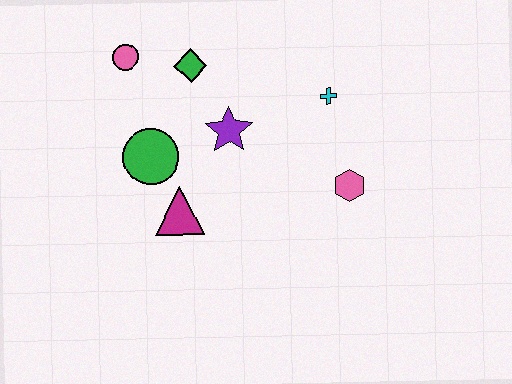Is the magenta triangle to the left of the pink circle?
No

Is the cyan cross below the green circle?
No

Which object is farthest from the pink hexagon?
The pink circle is farthest from the pink hexagon.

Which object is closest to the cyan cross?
The pink hexagon is closest to the cyan cross.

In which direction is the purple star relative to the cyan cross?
The purple star is to the left of the cyan cross.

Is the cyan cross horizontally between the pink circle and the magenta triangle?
No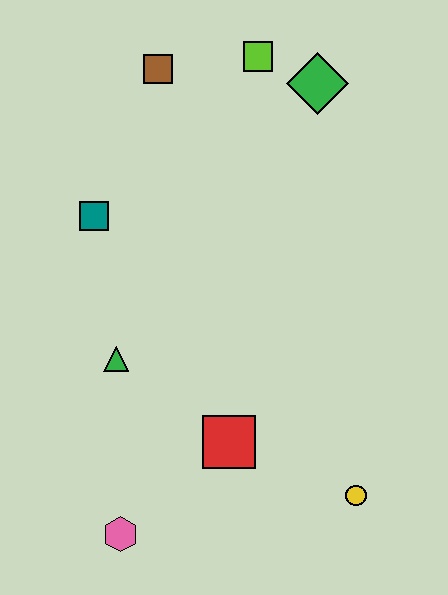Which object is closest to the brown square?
The lime square is closest to the brown square.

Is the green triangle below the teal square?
Yes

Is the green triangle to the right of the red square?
No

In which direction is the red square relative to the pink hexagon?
The red square is to the right of the pink hexagon.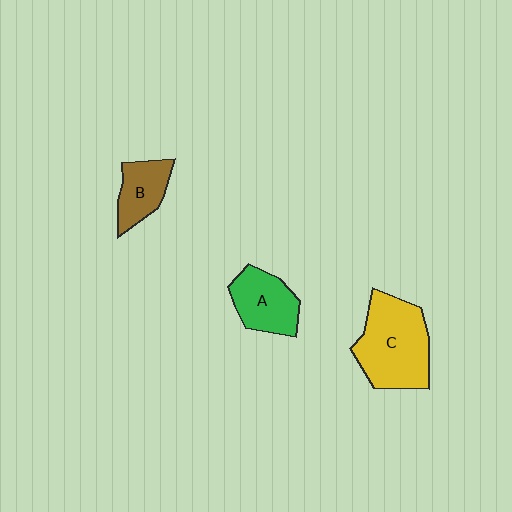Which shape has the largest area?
Shape C (yellow).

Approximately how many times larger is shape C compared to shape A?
Approximately 1.6 times.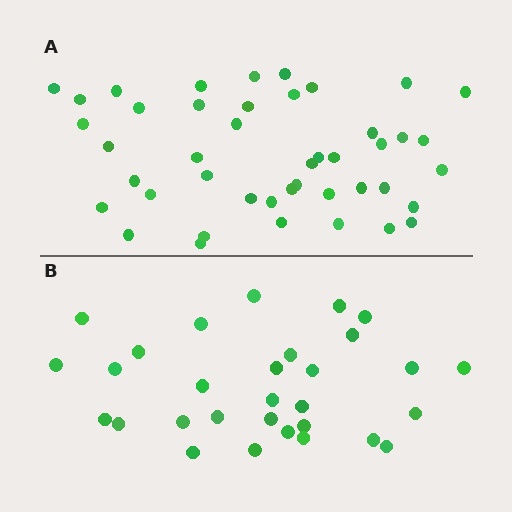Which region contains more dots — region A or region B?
Region A (the top region) has more dots.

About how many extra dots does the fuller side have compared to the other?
Region A has approximately 15 more dots than region B.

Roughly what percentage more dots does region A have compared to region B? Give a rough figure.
About 45% more.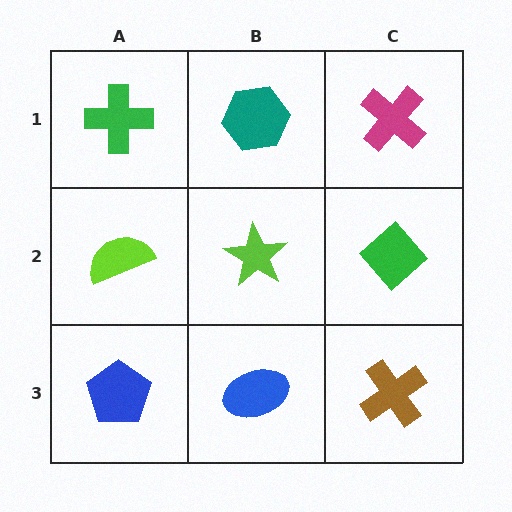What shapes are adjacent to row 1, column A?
A lime semicircle (row 2, column A), a teal hexagon (row 1, column B).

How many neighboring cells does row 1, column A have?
2.